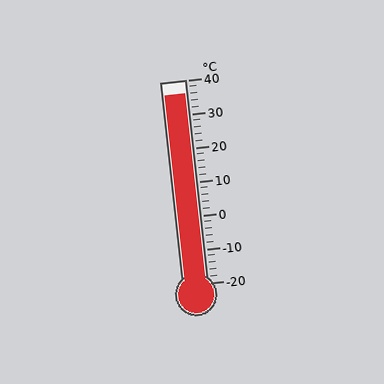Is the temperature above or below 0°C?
The temperature is above 0°C.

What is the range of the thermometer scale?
The thermometer scale ranges from -20°C to 40°C.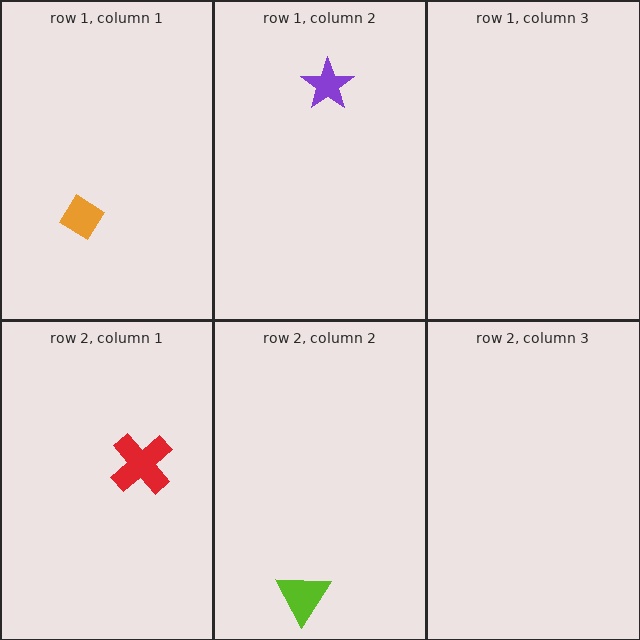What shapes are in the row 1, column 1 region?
The orange diamond.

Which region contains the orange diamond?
The row 1, column 1 region.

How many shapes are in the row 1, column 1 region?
1.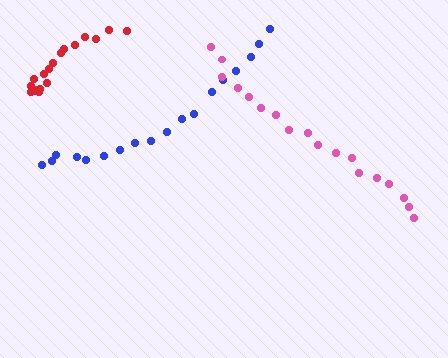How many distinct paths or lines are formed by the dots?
There are 3 distinct paths.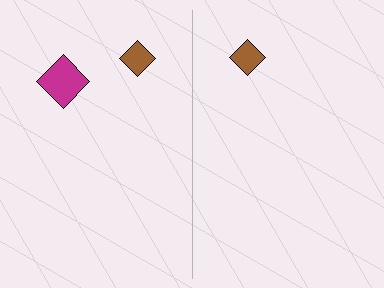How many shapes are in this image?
There are 3 shapes in this image.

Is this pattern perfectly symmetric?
No, the pattern is not perfectly symmetric. A magenta diamond is missing from the right side.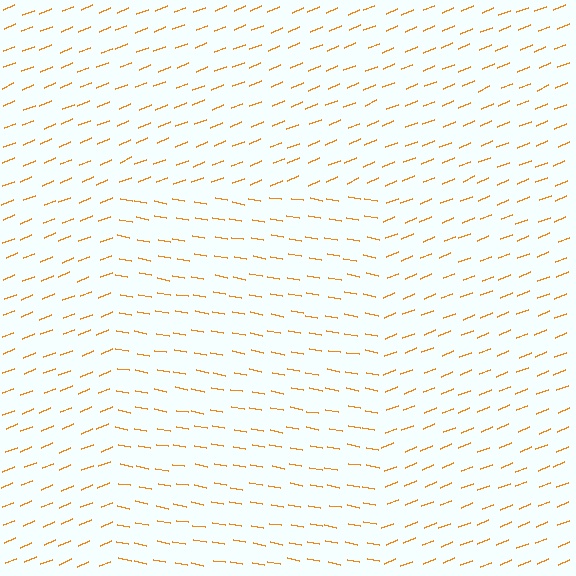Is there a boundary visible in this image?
Yes, there is a texture boundary formed by a change in line orientation.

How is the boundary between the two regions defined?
The boundary is defined purely by a change in line orientation (approximately 32 degrees difference). All lines are the same color and thickness.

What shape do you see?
I see a rectangle.